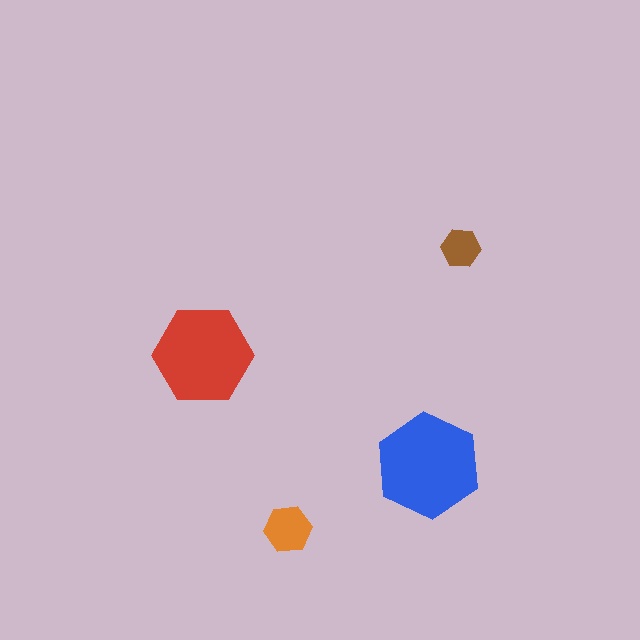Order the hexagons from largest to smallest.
the blue one, the red one, the orange one, the brown one.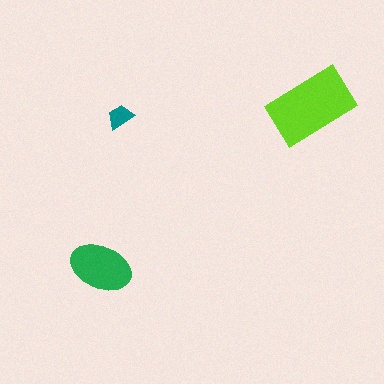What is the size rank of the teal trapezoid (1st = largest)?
3rd.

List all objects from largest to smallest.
The lime rectangle, the green ellipse, the teal trapezoid.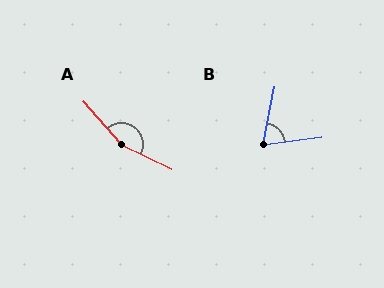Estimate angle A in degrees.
Approximately 157 degrees.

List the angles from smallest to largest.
B (71°), A (157°).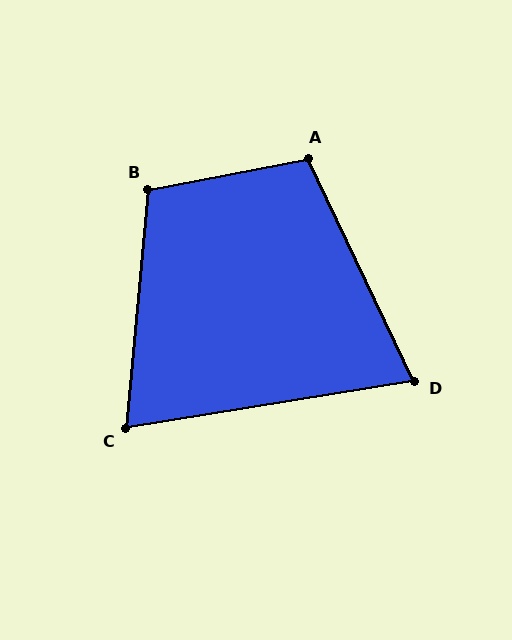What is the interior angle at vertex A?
Approximately 105 degrees (obtuse).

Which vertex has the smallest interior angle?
D, at approximately 74 degrees.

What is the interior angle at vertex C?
Approximately 75 degrees (acute).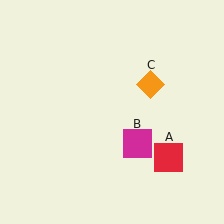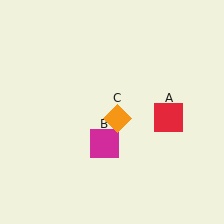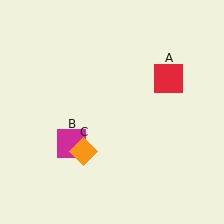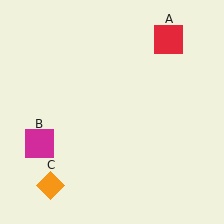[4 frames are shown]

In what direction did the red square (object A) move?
The red square (object A) moved up.